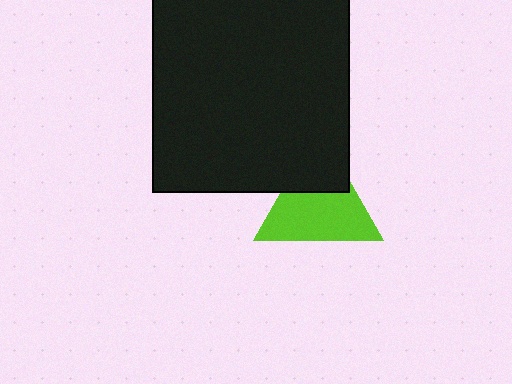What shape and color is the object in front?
The object in front is a black square.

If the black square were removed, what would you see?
You would see the complete lime triangle.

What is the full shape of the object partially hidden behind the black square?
The partially hidden object is a lime triangle.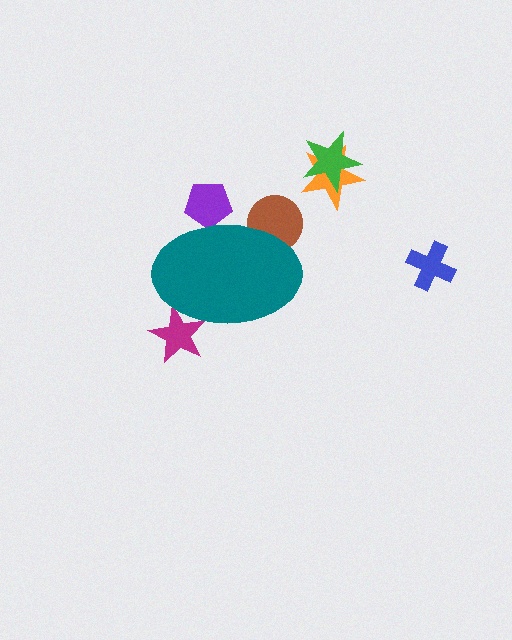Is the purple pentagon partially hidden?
Yes, the purple pentagon is partially hidden behind the teal ellipse.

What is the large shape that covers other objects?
A teal ellipse.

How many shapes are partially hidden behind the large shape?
3 shapes are partially hidden.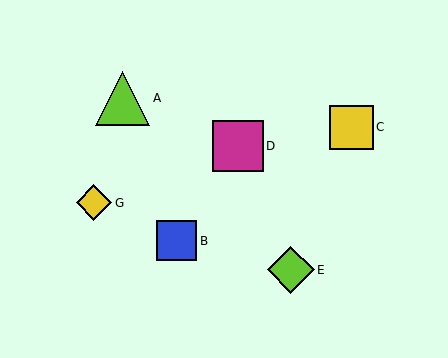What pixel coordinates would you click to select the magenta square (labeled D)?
Click at (238, 146) to select the magenta square D.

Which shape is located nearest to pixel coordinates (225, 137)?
The magenta square (labeled D) at (238, 146) is nearest to that location.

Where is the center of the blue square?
The center of the blue square is at (177, 241).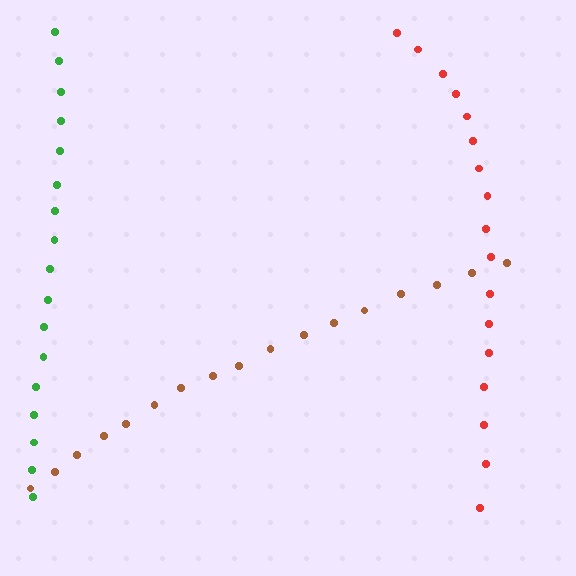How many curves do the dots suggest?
There are 3 distinct paths.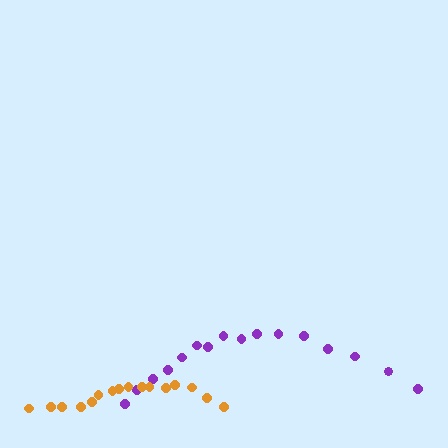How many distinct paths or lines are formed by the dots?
There are 2 distinct paths.